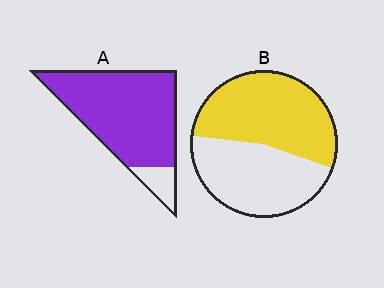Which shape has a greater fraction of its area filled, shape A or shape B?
Shape A.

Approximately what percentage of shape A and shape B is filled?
A is approximately 90% and B is approximately 55%.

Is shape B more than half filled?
Roughly half.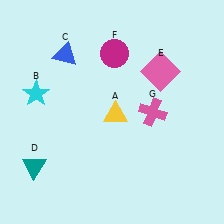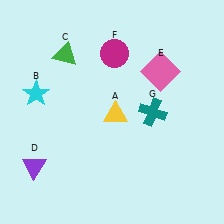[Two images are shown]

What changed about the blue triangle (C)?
In Image 1, C is blue. In Image 2, it changed to green.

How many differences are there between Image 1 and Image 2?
There are 3 differences between the two images.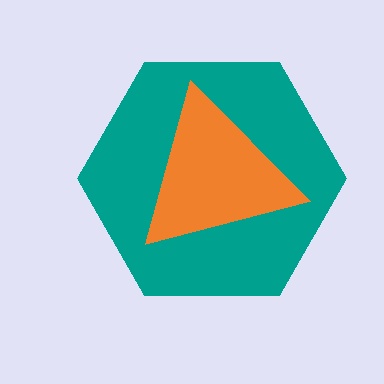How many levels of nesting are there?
2.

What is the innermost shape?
The orange triangle.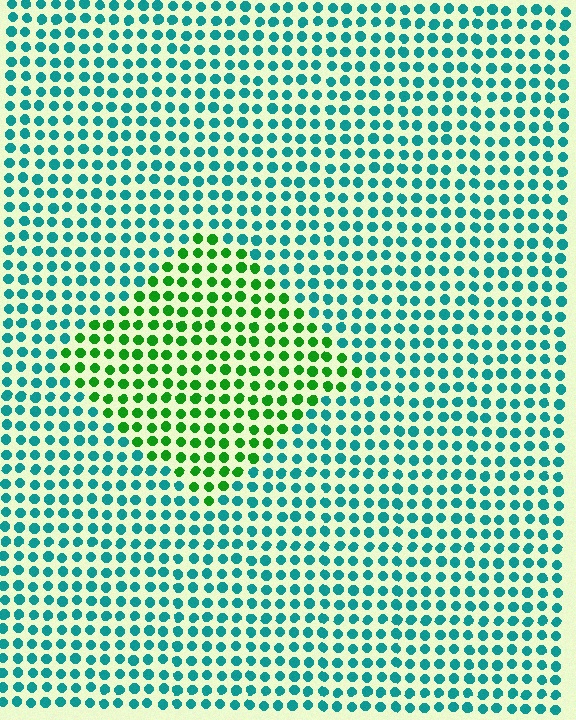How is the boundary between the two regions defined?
The boundary is defined purely by a slight shift in hue (about 55 degrees). Spacing, size, and orientation are identical on both sides.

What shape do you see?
I see a diamond.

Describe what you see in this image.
The image is filled with small teal elements in a uniform arrangement. A diamond-shaped region is visible where the elements are tinted to a slightly different hue, forming a subtle color boundary.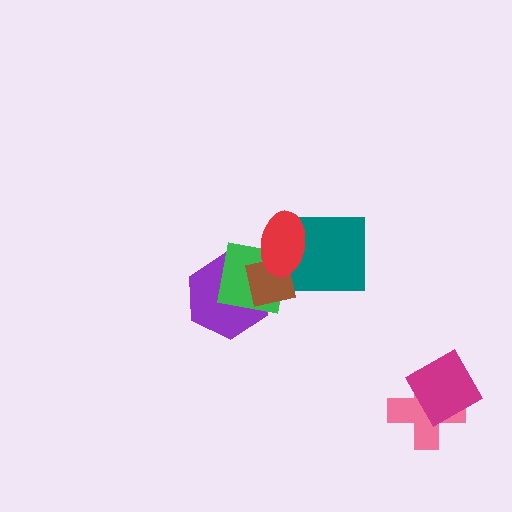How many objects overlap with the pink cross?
1 object overlaps with the pink cross.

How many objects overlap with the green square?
3 objects overlap with the green square.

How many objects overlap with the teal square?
1 object overlaps with the teal square.